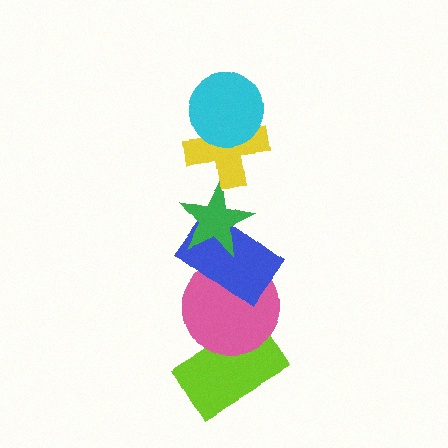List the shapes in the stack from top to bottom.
From top to bottom: the cyan circle, the yellow cross, the green star, the blue rectangle, the pink circle, the lime rectangle.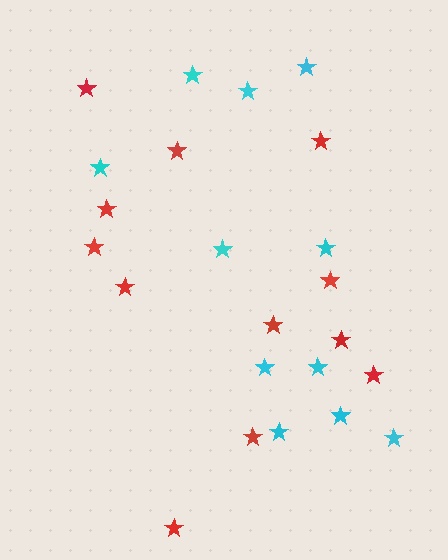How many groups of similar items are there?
There are 2 groups: one group of red stars (12) and one group of cyan stars (11).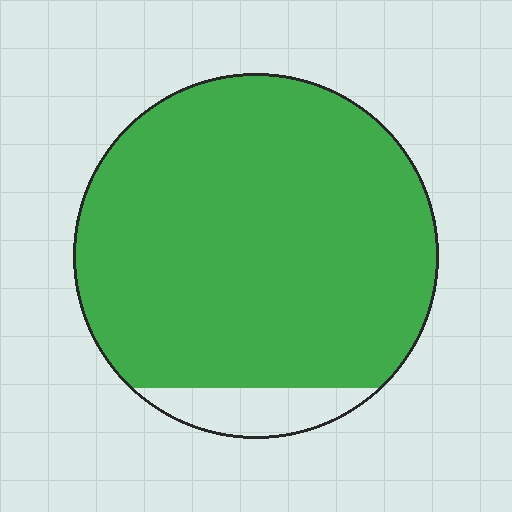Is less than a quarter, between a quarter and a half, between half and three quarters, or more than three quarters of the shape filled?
More than three quarters.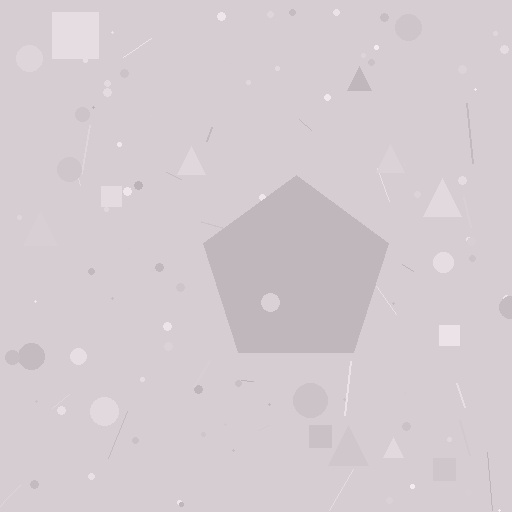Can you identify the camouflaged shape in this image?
The camouflaged shape is a pentagon.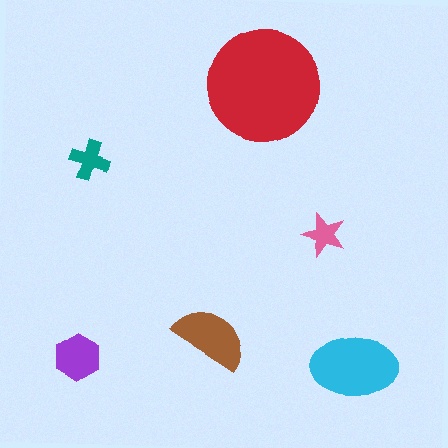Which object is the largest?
The red circle.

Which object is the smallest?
The pink star.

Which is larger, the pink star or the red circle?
The red circle.